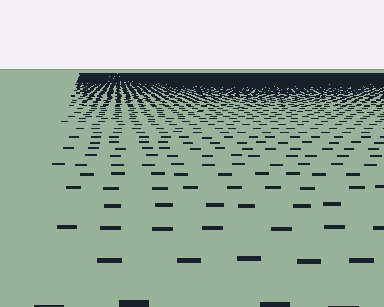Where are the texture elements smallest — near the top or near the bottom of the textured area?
Near the top.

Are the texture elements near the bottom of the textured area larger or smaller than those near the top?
Larger. Near the bottom, elements are closer to the viewer and appear at a bigger on-screen size.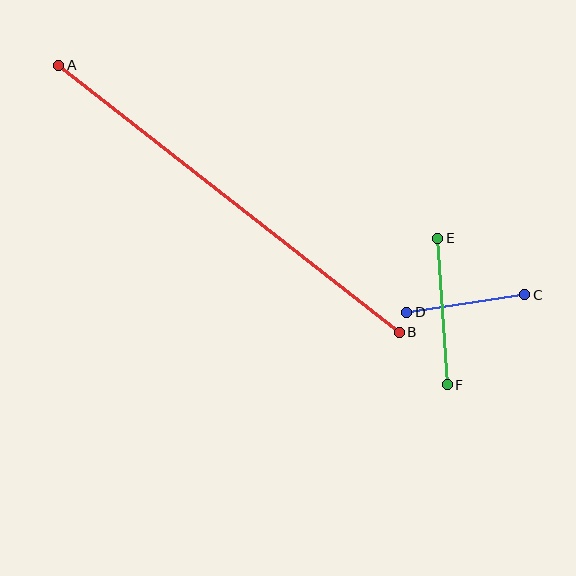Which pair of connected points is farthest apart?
Points A and B are farthest apart.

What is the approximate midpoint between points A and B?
The midpoint is at approximately (229, 199) pixels.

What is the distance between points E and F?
The distance is approximately 147 pixels.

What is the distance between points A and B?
The distance is approximately 433 pixels.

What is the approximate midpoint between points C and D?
The midpoint is at approximately (466, 304) pixels.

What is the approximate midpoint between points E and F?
The midpoint is at approximately (443, 311) pixels.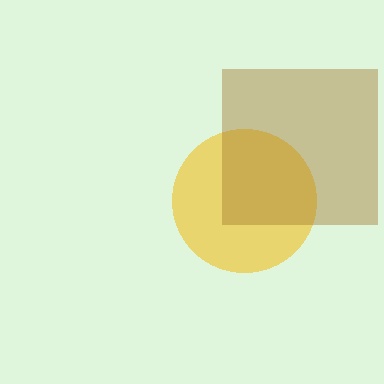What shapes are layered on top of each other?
The layered shapes are: a yellow circle, a brown square.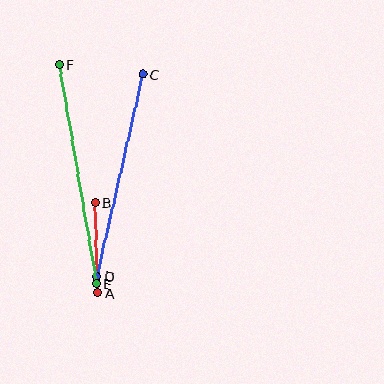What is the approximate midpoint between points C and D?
The midpoint is at approximately (120, 175) pixels.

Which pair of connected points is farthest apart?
Points E and F are farthest apart.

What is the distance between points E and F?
The distance is approximately 222 pixels.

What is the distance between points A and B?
The distance is approximately 90 pixels.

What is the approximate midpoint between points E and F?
The midpoint is at approximately (78, 174) pixels.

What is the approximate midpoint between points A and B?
The midpoint is at approximately (96, 248) pixels.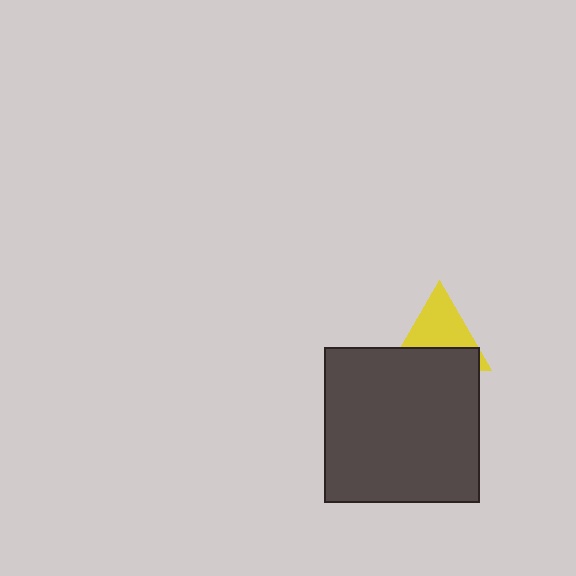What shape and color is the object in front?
The object in front is a dark gray square.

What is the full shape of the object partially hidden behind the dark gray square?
The partially hidden object is a yellow triangle.